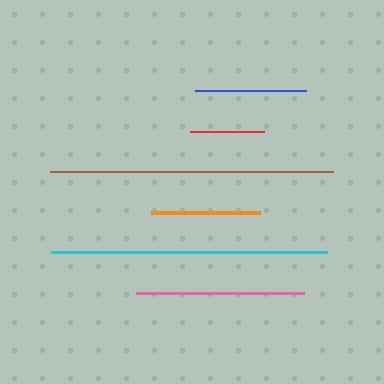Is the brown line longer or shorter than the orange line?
The brown line is longer than the orange line.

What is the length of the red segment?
The red segment is approximately 74 pixels long.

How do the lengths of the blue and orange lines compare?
The blue and orange lines are approximately the same length.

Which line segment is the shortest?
The red line is the shortest at approximately 74 pixels.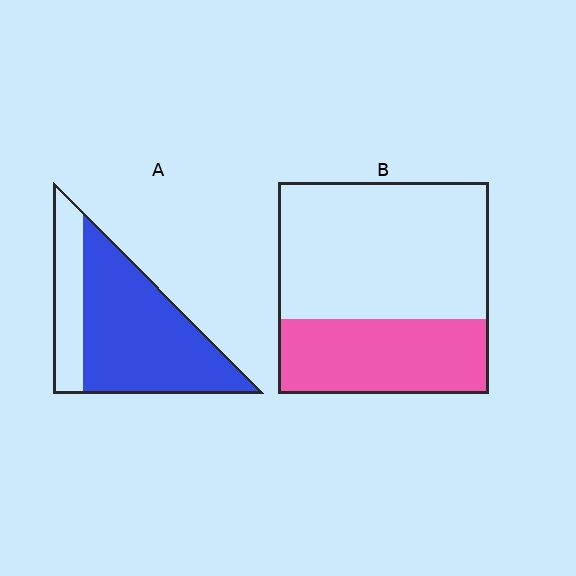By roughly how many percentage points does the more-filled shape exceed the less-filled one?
By roughly 40 percentage points (A over B).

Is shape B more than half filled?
No.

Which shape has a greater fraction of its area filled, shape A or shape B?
Shape A.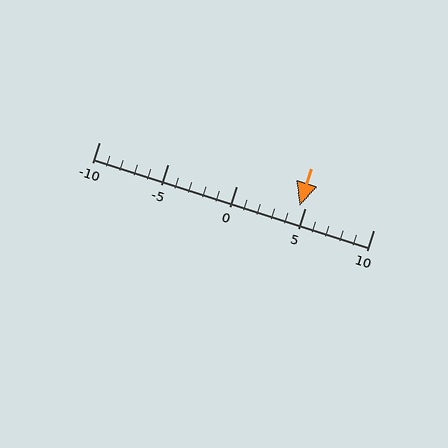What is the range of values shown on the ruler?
The ruler shows values from -10 to 10.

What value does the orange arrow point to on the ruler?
The orange arrow points to approximately 5.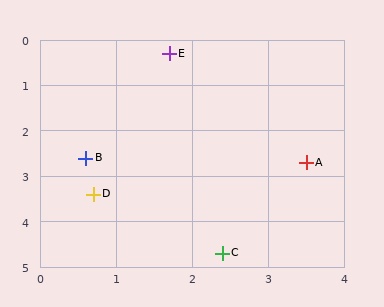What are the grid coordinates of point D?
Point D is at approximately (0.7, 3.4).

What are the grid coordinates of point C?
Point C is at approximately (2.4, 4.7).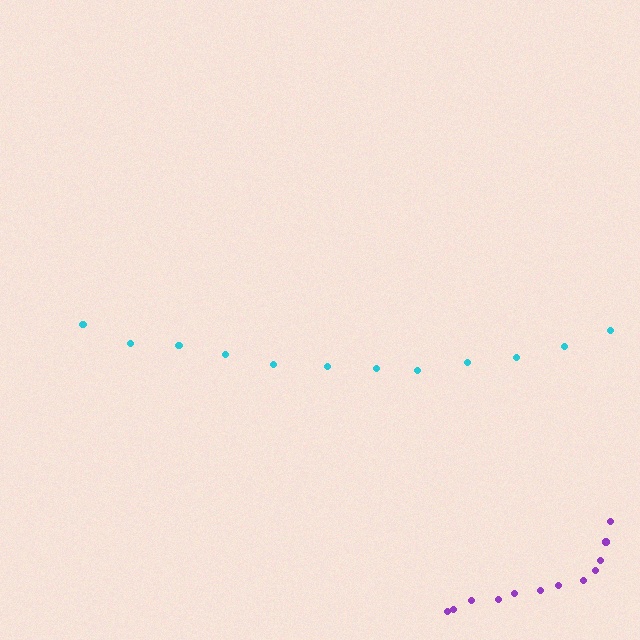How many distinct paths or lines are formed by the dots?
There are 2 distinct paths.